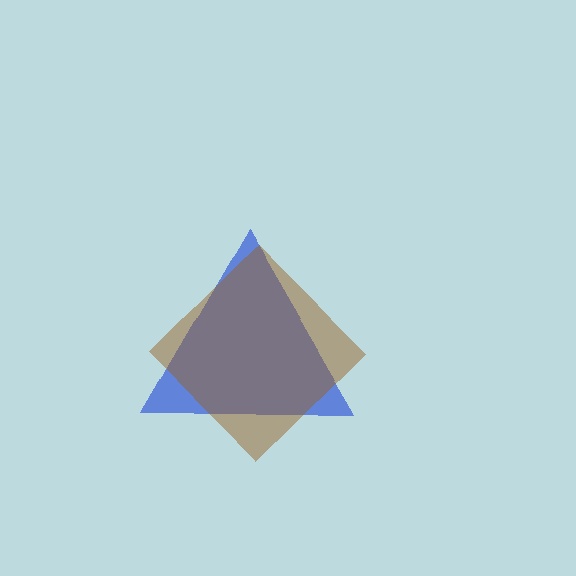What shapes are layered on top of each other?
The layered shapes are: a blue triangle, a brown diamond.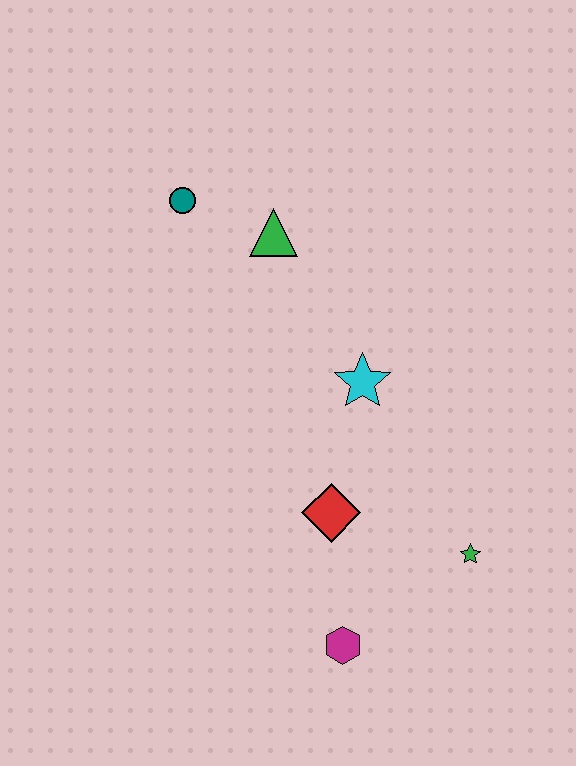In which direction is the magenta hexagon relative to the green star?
The magenta hexagon is to the left of the green star.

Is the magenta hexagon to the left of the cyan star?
Yes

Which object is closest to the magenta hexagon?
The red diamond is closest to the magenta hexagon.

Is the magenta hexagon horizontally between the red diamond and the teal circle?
No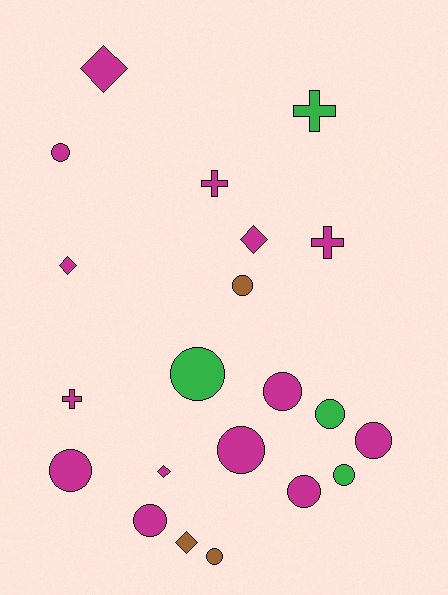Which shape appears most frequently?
Circle, with 12 objects.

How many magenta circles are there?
There are 7 magenta circles.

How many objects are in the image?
There are 21 objects.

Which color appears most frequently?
Magenta, with 14 objects.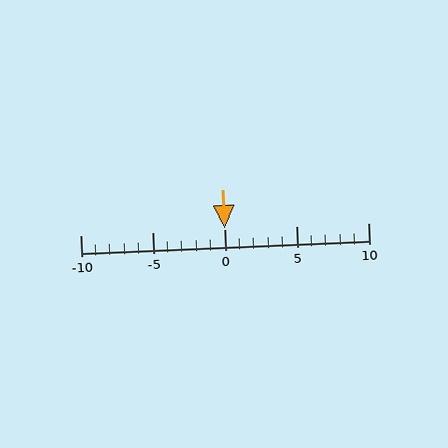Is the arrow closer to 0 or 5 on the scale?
The arrow is closer to 0.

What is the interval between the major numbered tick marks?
The major tick marks are spaced 5 units apart.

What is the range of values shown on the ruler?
The ruler shows values from -10 to 10.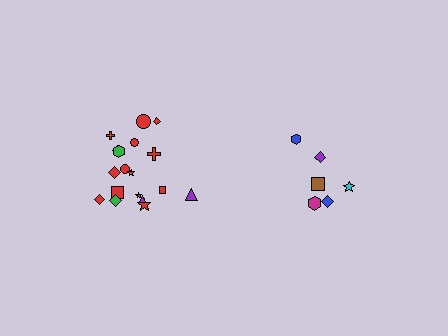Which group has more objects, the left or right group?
The left group.